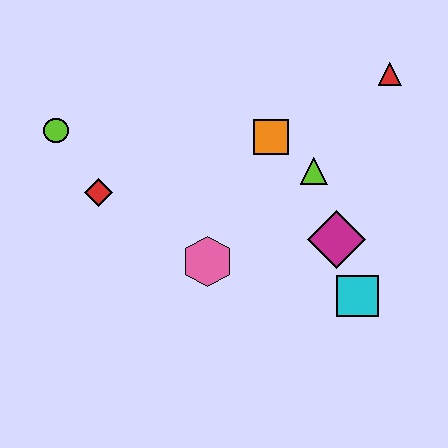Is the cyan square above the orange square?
No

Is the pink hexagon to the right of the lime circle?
Yes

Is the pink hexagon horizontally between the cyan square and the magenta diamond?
No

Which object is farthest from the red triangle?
The lime circle is farthest from the red triangle.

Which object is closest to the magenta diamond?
The cyan square is closest to the magenta diamond.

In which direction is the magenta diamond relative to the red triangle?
The magenta diamond is below the red triangle.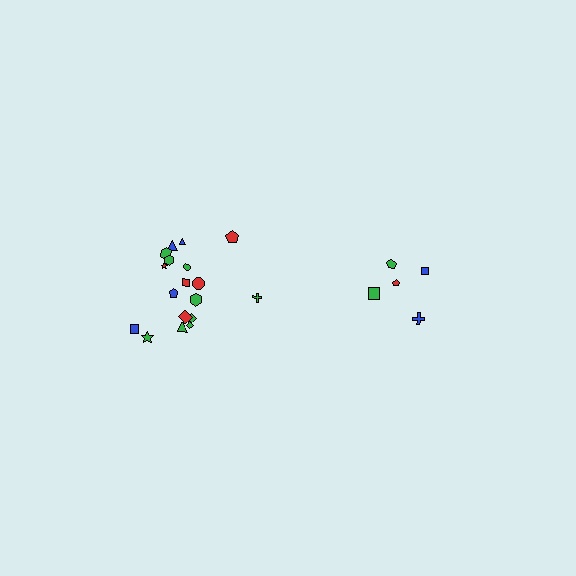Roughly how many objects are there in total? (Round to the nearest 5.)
Roughly 25 objects in total.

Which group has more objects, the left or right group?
The left group.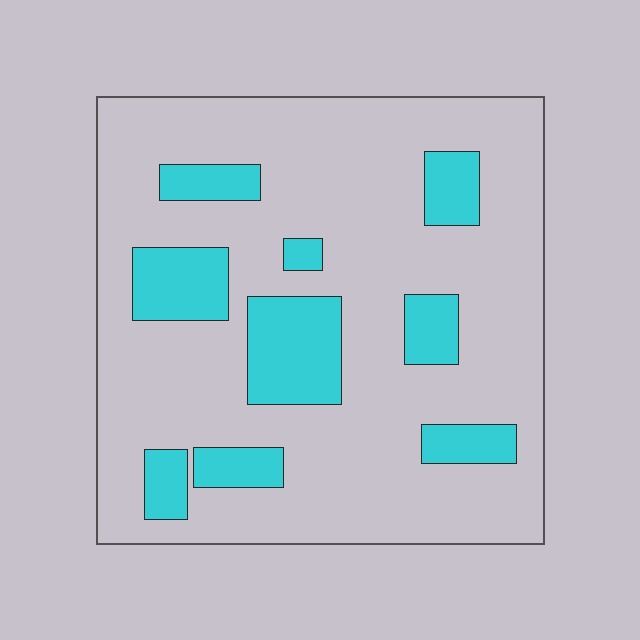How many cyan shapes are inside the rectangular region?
9.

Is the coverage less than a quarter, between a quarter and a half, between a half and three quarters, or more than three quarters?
Less than a quarter.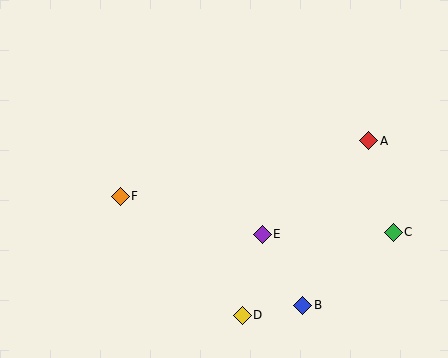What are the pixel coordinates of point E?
Point E is at (262, 234).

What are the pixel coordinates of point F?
Point F is at (120, 196).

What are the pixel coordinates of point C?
Point C is at (393, 232).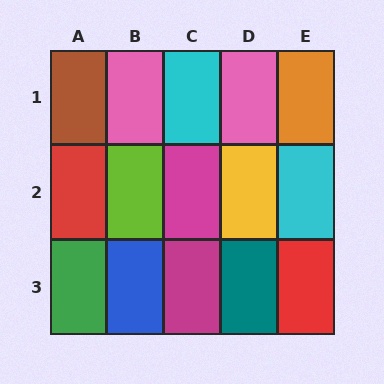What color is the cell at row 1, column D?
Pink.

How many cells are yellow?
1 cell is yellow.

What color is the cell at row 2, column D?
Yellow.